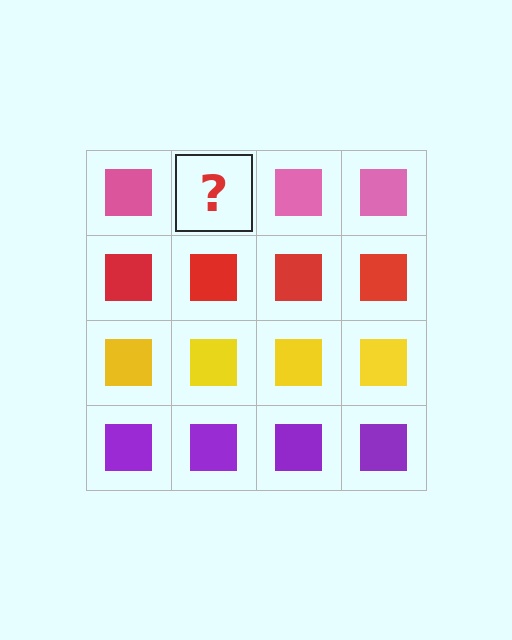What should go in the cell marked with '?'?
The missing cell should contain a pink square.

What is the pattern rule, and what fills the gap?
The rule is that each row has a consistent color. The gap should be filled with a pink square.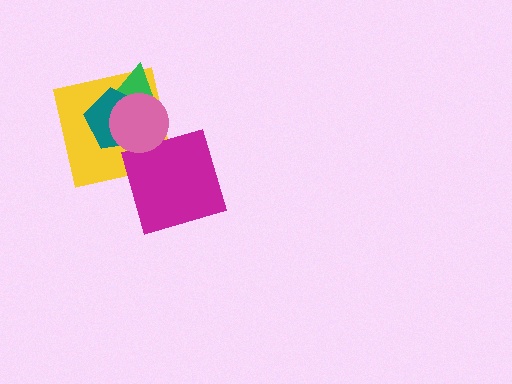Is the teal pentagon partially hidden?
Yes, it is partially covered by another shape.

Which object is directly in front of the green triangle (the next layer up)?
The teal pentagon is directly in front of the green triangle.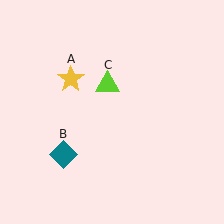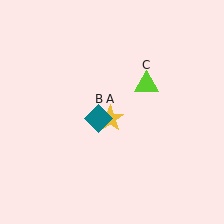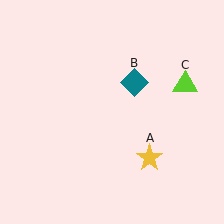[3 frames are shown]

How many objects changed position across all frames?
3 objects changed position: yellow star (object A), teal diamond (object B), lime triangle (object C).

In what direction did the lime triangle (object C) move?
The lime triangle (object C) moved right.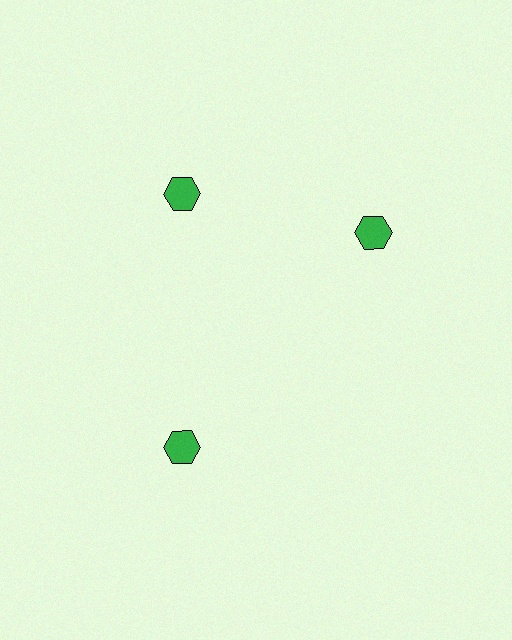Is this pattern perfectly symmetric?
No. The 3 green hexagons are arranged in a ring, but one element near the 3 o'clock position is rotated out of alignment along the ring, breaking the 3-fold rotational symmetry.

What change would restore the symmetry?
The symmetry would be restored by rotating it back into even spacing with its neighbors so that all 3 hexagons sit at equal angles and equal distance from the center.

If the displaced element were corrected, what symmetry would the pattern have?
It would have 3-fold rotational symmetry — the pattern would map onto itself every 120 degrees.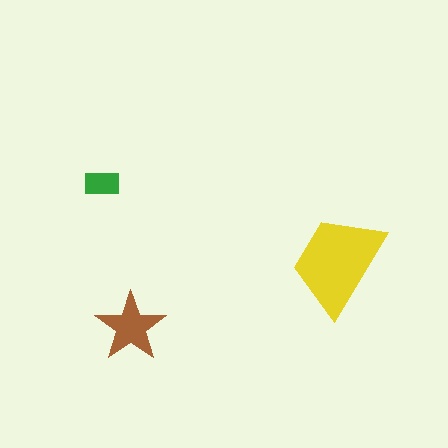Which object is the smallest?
The green rectangle.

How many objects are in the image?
There are 3 objects in the image.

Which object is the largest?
The yellow trapezoid.